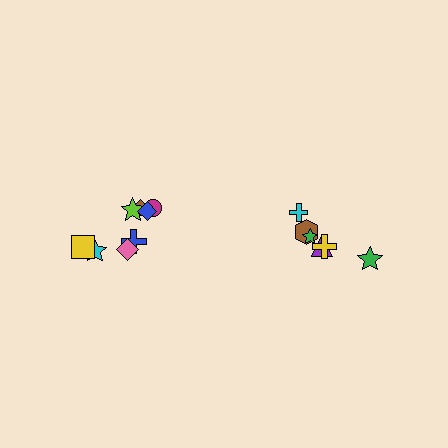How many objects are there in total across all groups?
There are 14 objects.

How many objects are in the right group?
There are 6 objects.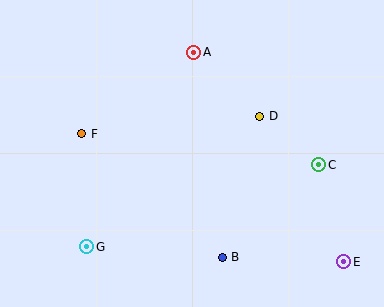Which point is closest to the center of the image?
Point D at (260, 116) is closest to the center.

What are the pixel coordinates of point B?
Point B is at (222, 257).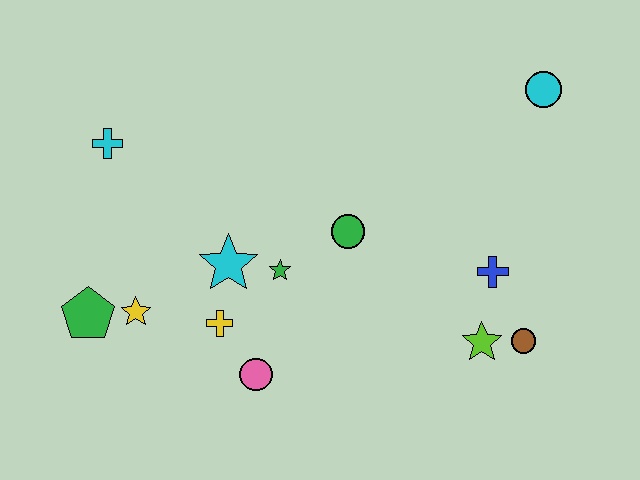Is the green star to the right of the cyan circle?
No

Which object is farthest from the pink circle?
The cyan circle is farthest from the pink circle.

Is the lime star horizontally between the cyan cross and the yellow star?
No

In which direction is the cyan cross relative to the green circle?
The cyan cross is to the left of the green circle.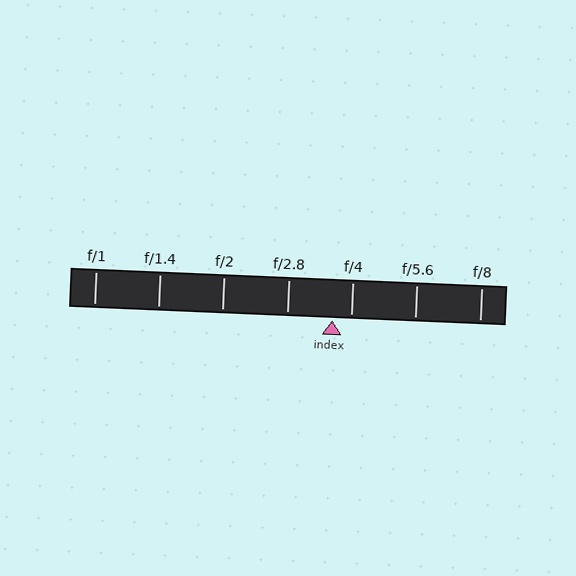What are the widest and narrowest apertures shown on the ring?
The widest aperture shown is f/1 and the narrowest is f/8.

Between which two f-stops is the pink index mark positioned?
The index mark is between f/2.8 and f/4.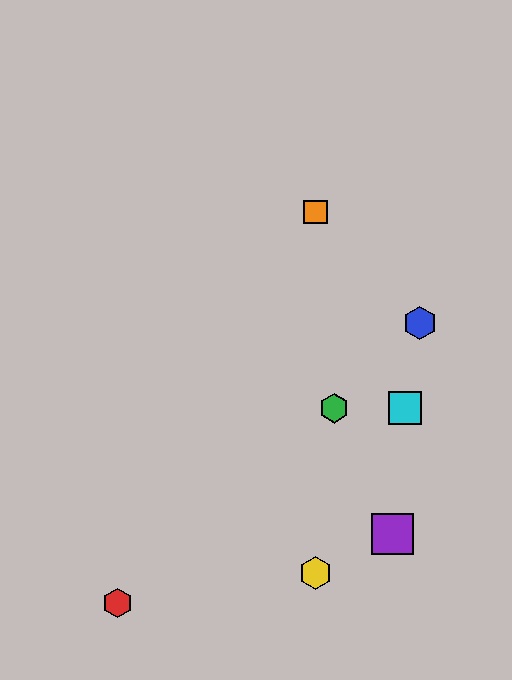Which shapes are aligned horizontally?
The green hexagon, the cyan square are aligned horizontally.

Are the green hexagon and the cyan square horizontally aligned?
Yes, both are at y≈408.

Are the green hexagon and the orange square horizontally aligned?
No, the green hexagon is at y≈408 and the orange square is at y≈212.